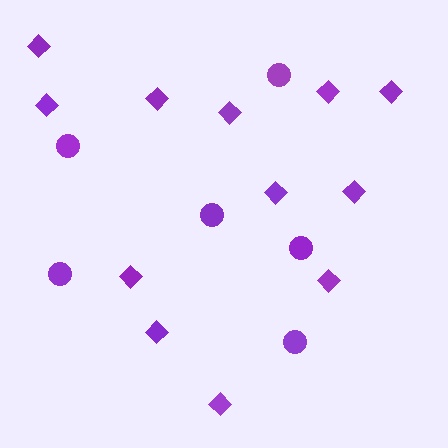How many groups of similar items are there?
There are 2 groups: one group of diamonds (12) and one group of circles (6).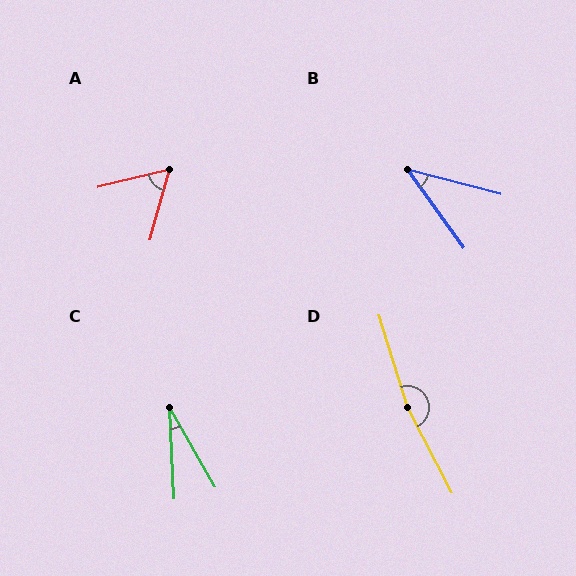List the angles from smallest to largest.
C (27°), B (40°), A (61°), D (170°).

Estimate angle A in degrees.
Approximately 61 degrees.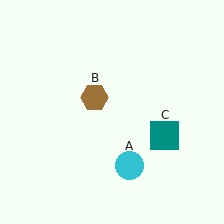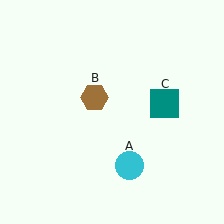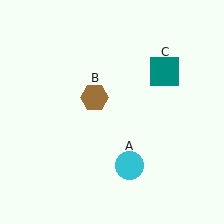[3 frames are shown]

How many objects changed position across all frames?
1 object changed position: teal square (object C).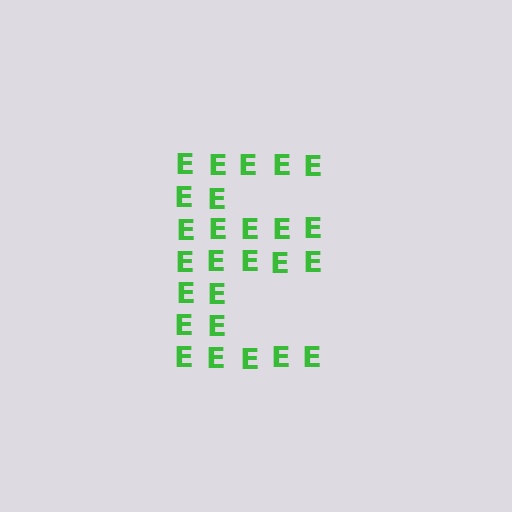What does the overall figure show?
The overall figure shows the letter E.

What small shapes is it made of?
It is made of small letter E's.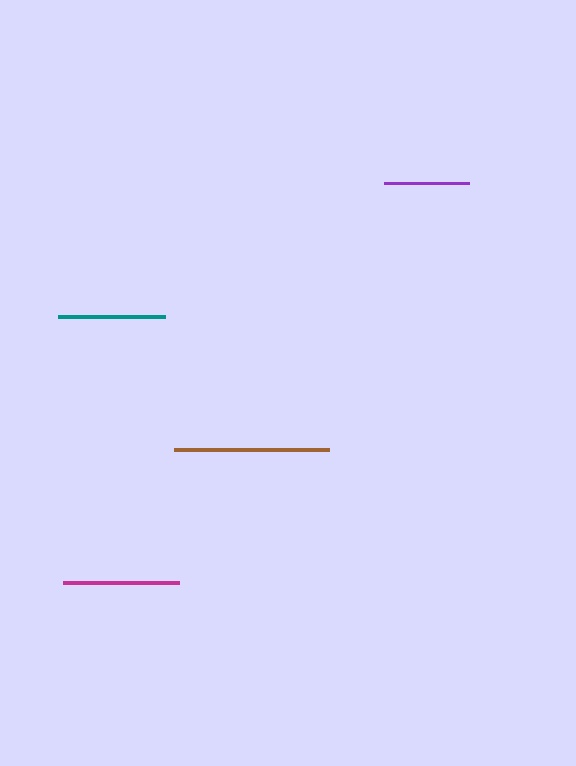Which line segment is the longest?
The brown line is the longest at approximately 155 pixels.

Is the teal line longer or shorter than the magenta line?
The magenta line is longer than the teal line.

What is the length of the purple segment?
The purple segment is approximately 85 pixels long.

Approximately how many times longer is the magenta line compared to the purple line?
The magenta line is approximately 1.4 times the length of the purple line.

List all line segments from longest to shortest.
From longest to shortest: brown, magenta, teal, purple.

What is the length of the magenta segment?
The magenta segment is approximately 116 pixels long.